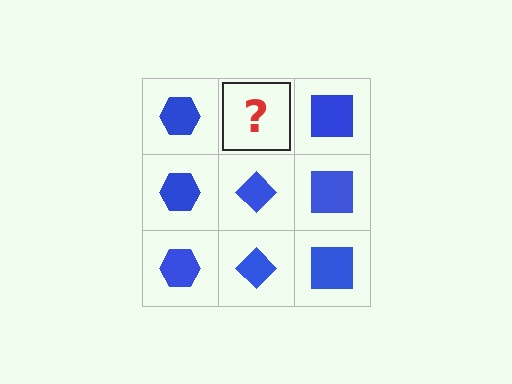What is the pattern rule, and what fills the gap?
The rule is that each column has a consistent shape. The gap should be filled with a blue diamond.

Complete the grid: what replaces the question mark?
The question mark should be replaced with a blue diamond.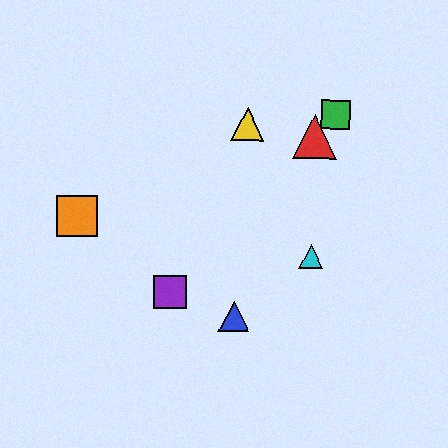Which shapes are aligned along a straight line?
The red triangle, the green square, the purple square are aligned along a straight line.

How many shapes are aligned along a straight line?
3 shapes (the red triangle, the green square, the purple square) are aligned along a straight line.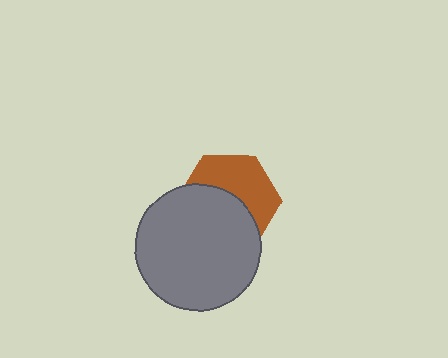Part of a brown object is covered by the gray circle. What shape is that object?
It is a hexagon.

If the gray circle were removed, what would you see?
You would see the complete brown hexagon.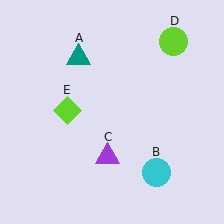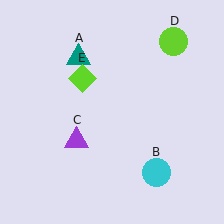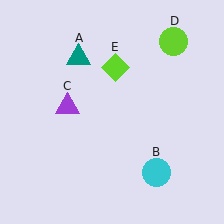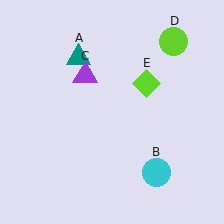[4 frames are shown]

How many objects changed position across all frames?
2 objects changed position: purple triangle (object C), lime diamond (object E).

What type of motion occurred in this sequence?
The purple triangle (object C), lime diamond (object E) rotated clockwise around the center of the scene.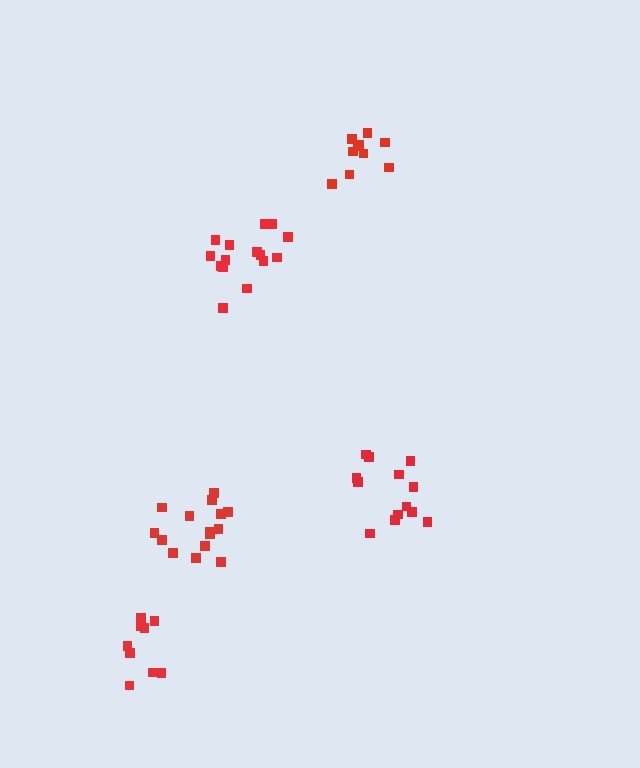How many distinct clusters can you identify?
There are 5 distinct clusters.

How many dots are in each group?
Group 1: 15 dots, Group 2: 15 dots, Group 3: 9 dots, Group 4: 10 dots, Group 5: 13 dots (62 total).